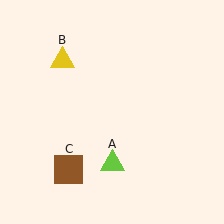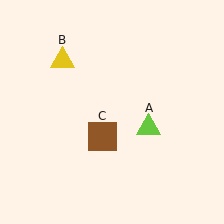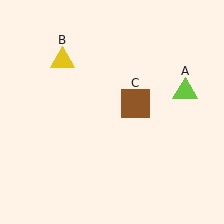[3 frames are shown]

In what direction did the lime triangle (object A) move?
The lime triangle (object A) moved up and to the right.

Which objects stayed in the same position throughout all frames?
Yellow triangle (object B) remained stationary.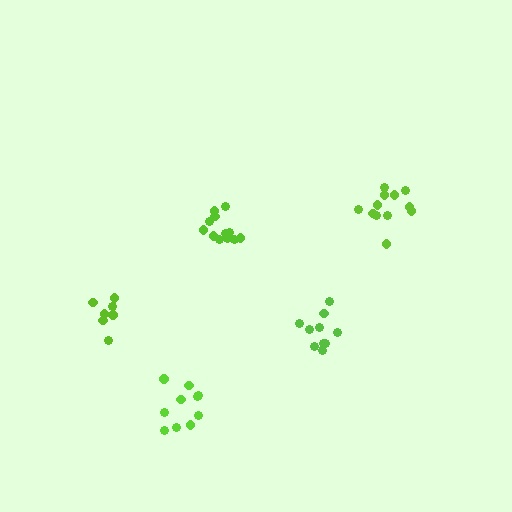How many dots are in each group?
Group 1: 12 dots, Group 2: 10 dots, Group 3: 12 dots, Group 4: 10 dots, Group 5: 7 dots (51 total).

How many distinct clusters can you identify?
There are 5 distinct clusters.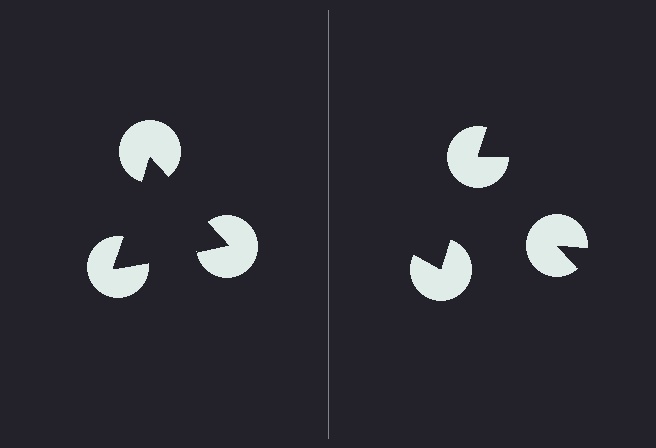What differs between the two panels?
The pac-man discs are positioned identically on both sides; only the wedge orientations differ. On the left they align to a triangle; on the right they are misaligned.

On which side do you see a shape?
An illusory triangle appears on the left side. On the right side the wedge cuts are rotated, so no coherent shape forms.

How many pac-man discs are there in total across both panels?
6 — 3 on each side.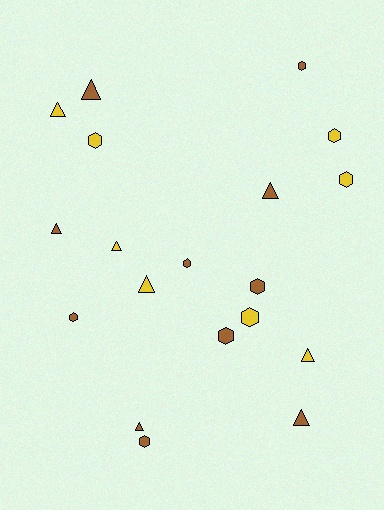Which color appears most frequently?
Brown, with 11 objects.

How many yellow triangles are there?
There are 4 yellow triangles.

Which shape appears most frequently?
Hexagon, with 10 objects.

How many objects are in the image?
There are 19 objects.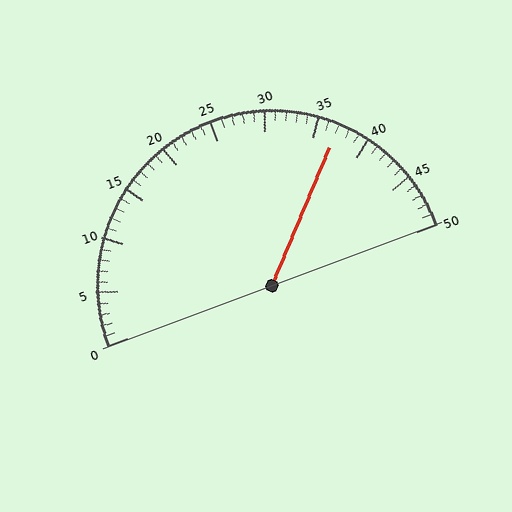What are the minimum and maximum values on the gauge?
The gauge ranges from 0 to 50.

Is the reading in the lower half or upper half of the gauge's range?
The reading is in the upper half of the range (0 to 50).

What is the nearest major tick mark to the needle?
The nearest major tick mark is 35.